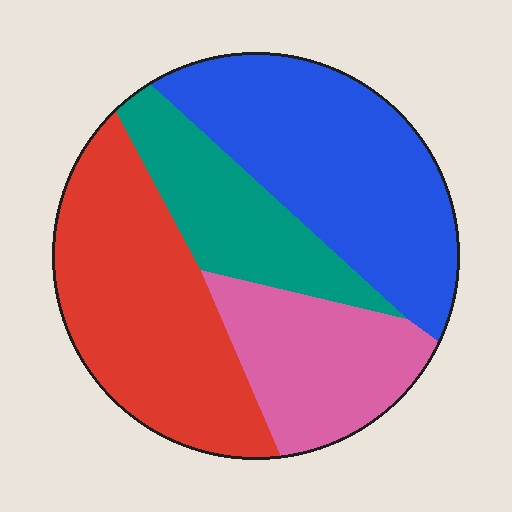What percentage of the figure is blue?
Blue covers roughly 35% of the figure.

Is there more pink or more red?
Red.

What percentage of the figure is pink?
Pink takes up about one fifth (1/5) of the figure.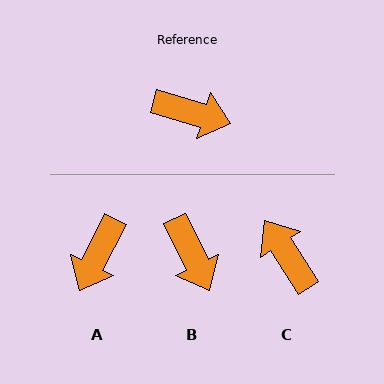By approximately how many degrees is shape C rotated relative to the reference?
Approximately 139 degrees counter-clockwise.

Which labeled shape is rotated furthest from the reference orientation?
C, about 139 degrees away.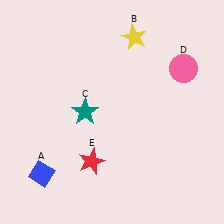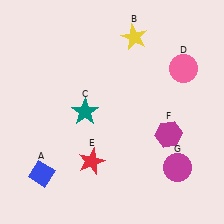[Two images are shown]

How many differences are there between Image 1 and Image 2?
There are 2 differences between the two images.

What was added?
A magenta hexagon (F), a magenta circle (G) were added in Image 2.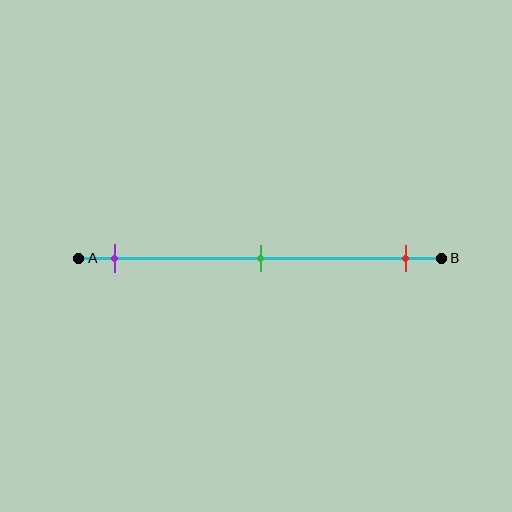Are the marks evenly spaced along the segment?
Yes, the marks are approximately evenly spaced.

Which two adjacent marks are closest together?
The purple and green marks are the closest adjacent pair.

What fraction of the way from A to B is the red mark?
The red mark is approximately 90% (0.9) of the way from A to B.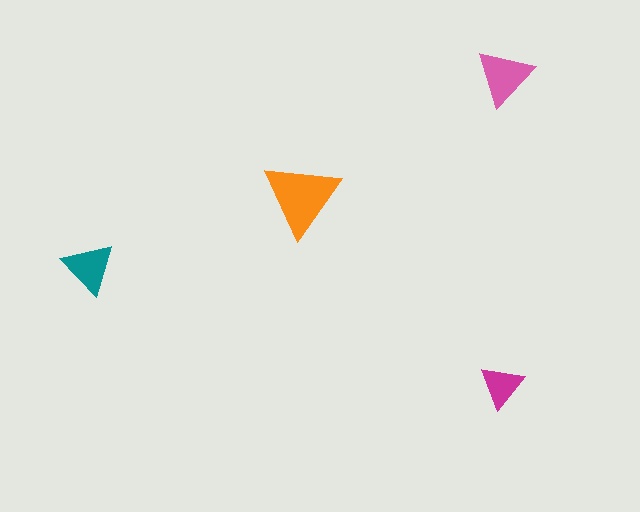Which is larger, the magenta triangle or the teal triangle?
The teal one.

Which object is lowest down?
The magenta triangle is bottommost.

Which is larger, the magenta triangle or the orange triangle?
The orange one.